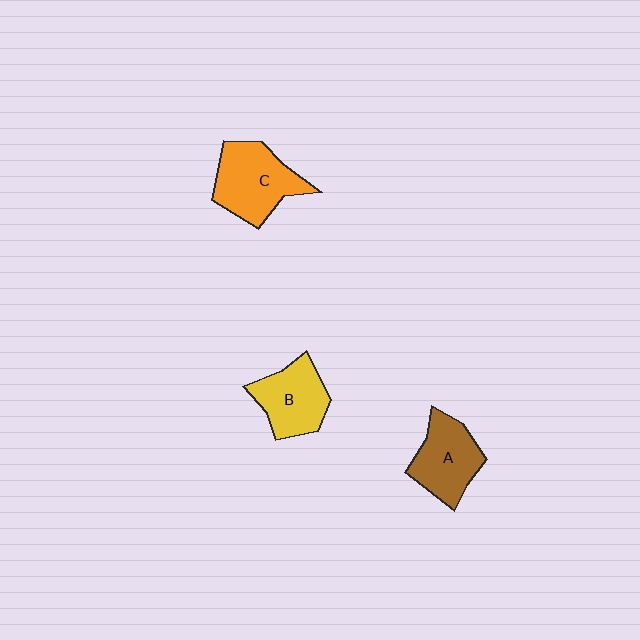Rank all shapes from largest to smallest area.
From largest to smallest: C (orange), A (brown), B (yellow).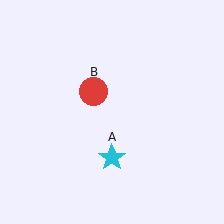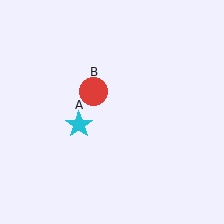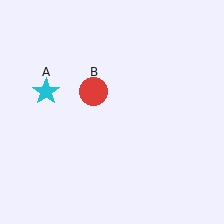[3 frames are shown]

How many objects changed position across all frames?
1 object changed position: cyan star (object A).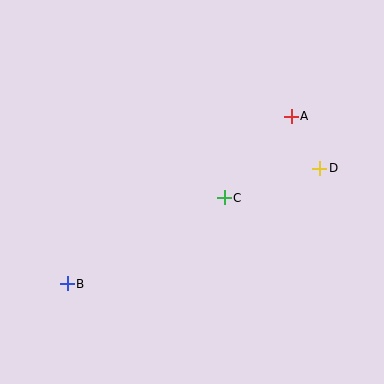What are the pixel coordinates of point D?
Point D is at (320, 168).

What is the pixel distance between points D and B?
The distance between D and B is 278 pixels.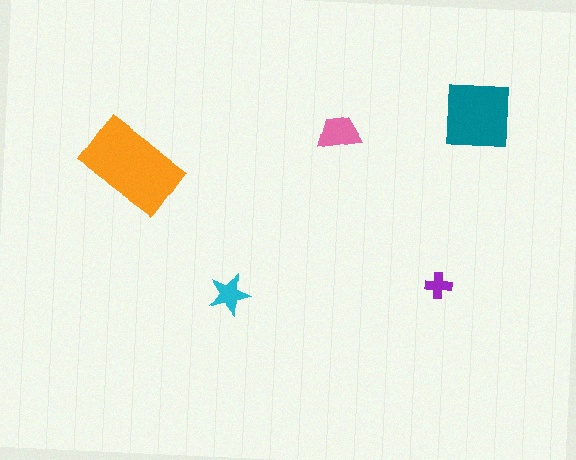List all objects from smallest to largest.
The purple cross, the cyan star, the pink trapezoid, the teal square, the orange rectangle.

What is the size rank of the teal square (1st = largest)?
2nd.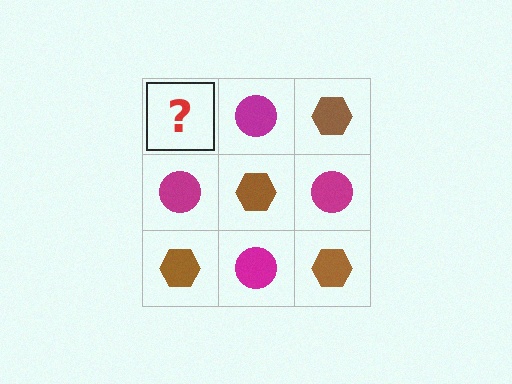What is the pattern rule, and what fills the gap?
The rule is that it alternates brown hexagon and magenta circle in a checkerboard pattern. The gap should be filled with a brown hexagon.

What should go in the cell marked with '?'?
The missing cell should contain a brown hexagon.